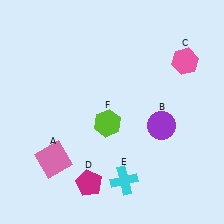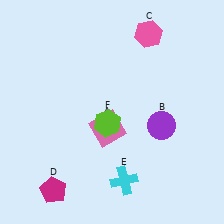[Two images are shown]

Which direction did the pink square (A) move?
The pink square (A) moved right.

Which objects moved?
The objects that moved are: the pink square (A), the pink hexagon (C), the magenta pentagon (D).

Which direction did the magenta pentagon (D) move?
The magenta pentagon (D) moved left.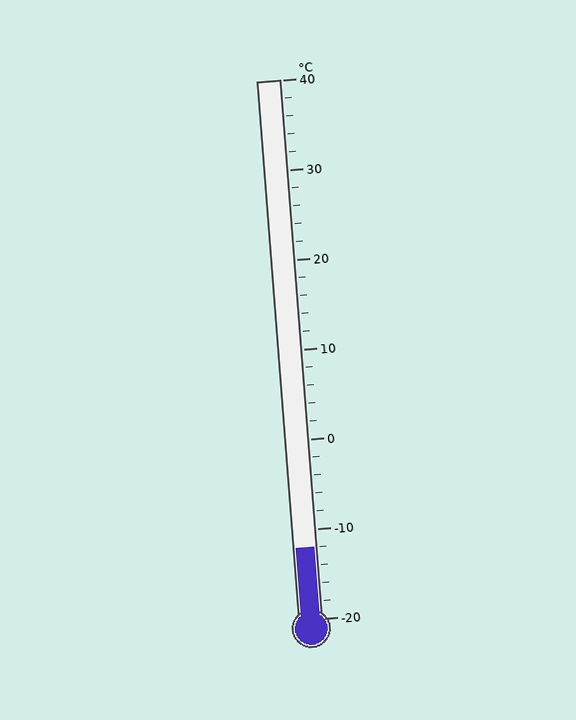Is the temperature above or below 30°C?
The temperature is below 30°C.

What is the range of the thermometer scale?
The thermometer scale ranges from -20°C to 40°C.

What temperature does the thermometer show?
The thermometer shows approximately -12°C.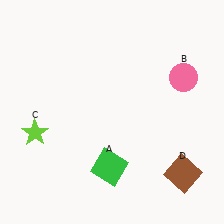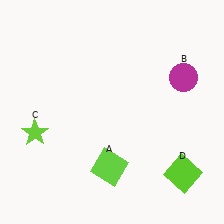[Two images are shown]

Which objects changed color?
A changed from green to lime. B changed from pink to magenta. D changed from brown to lime.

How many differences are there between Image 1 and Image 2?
There are 3 differences between the two images.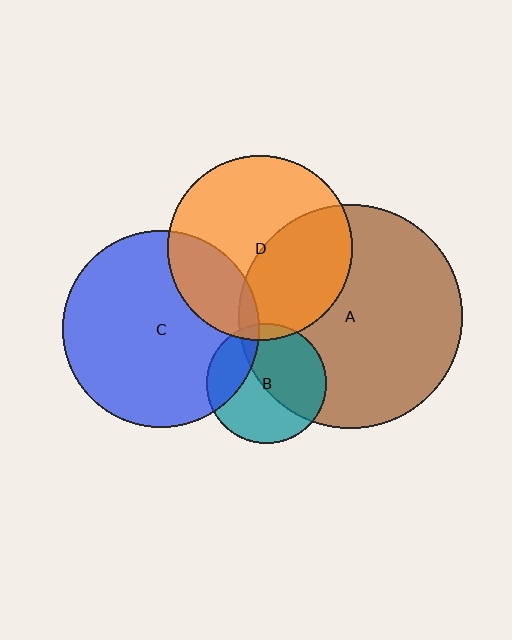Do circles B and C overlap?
Yes.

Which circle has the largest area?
Circle A (brown).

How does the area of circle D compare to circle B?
Approximately 2.4 times.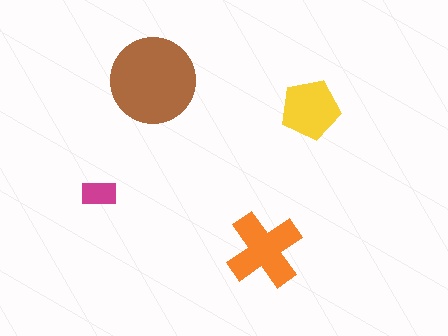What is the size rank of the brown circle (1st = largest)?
1st.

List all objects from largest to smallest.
The brown circle, the orange cross, the yellow pentagon, the magenta rectangle.